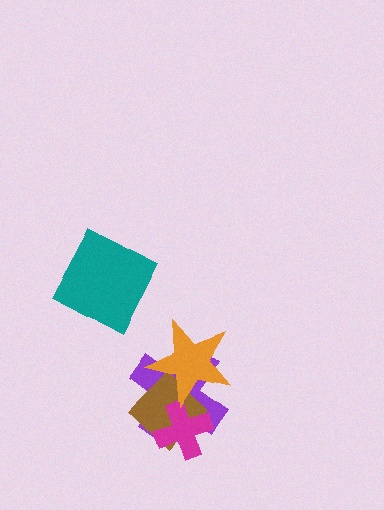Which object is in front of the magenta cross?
The orange star is in front of the magenta cross.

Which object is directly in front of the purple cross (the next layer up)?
The brown diamond is directly in front of the purple cross.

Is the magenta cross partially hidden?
Yes, it is partially covered by another shape.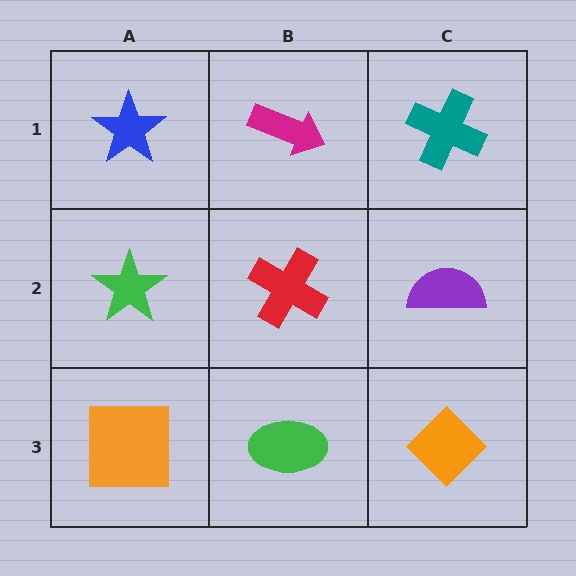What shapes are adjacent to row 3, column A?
A green star (row 2, column A), a green ellipse (row 3, column B).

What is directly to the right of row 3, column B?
An orange diamond.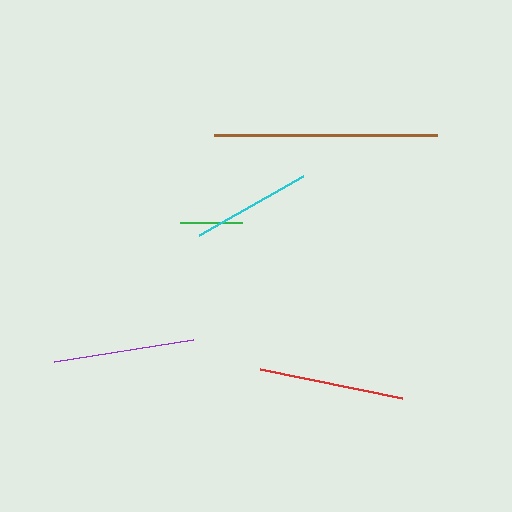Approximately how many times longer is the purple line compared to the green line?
The purple line is approximately 2.3 times the length of the green line.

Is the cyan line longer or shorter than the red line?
The red line is longer than the cyan line.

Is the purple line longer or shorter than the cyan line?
The purple line is longer than the cyan line.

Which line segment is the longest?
The brown line is the longest at approximately 223 pixels.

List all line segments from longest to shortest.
From longest to shortest: brown, red, purple, cyan, green.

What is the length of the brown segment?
The brown segment is approximately 223 pixels long.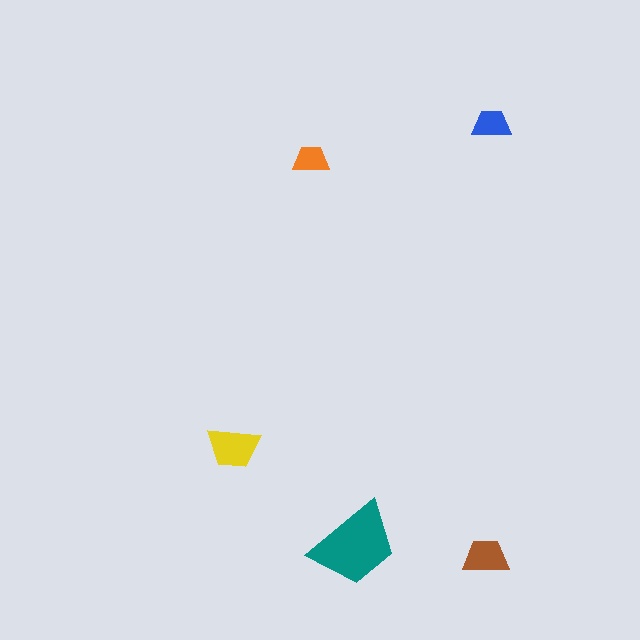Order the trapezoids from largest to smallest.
the teal one, the yellow one, the brown one, the blue one, the orange one.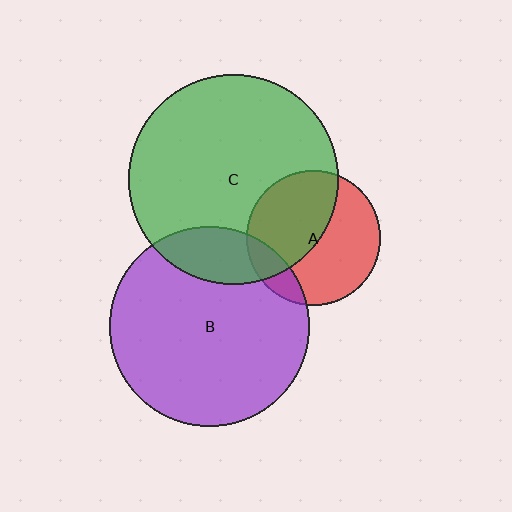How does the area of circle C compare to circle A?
Approximately 2.4 times.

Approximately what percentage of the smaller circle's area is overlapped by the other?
Approximately 15%.